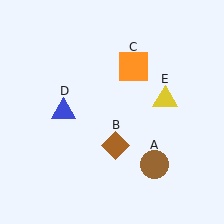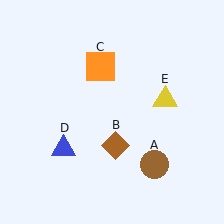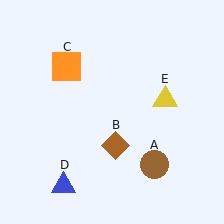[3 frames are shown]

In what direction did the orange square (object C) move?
The orange square (object C) moved left.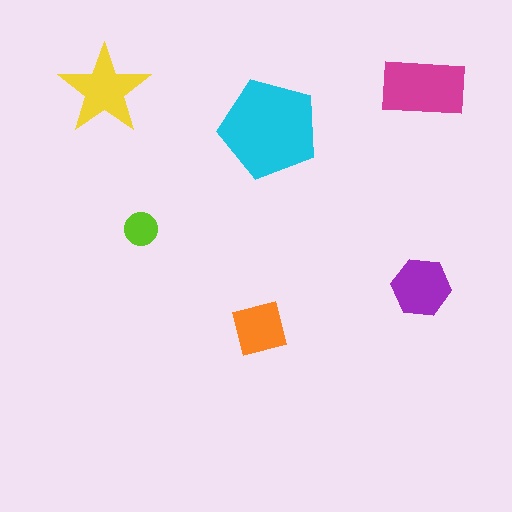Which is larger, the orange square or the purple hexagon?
The purple hexagon.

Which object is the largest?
The cyan pentagon.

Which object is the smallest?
The lime circle.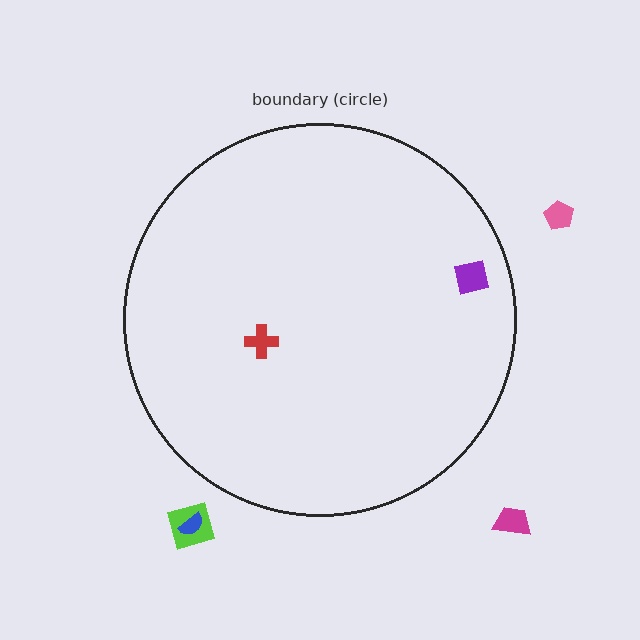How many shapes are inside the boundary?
2 inside, 4 outside.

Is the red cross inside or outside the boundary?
Inside.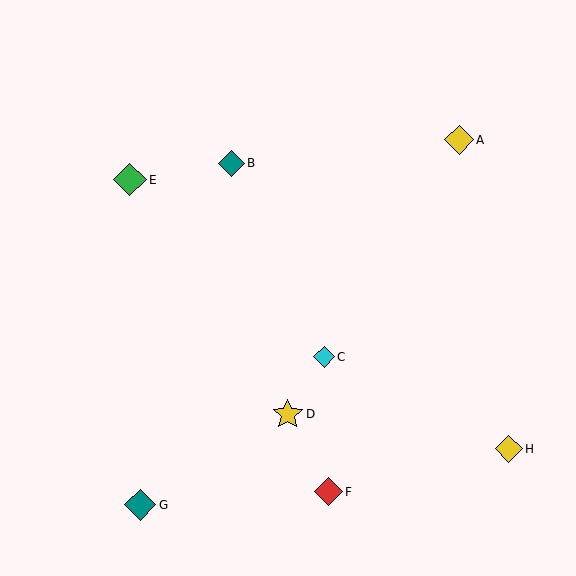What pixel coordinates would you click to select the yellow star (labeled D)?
Click at (288, 414) to select the yellow star D.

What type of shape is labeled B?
Shape B is a teal diamond.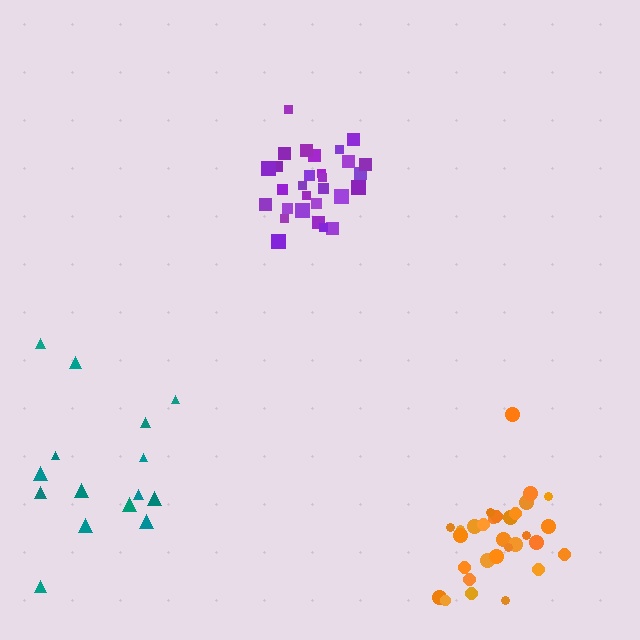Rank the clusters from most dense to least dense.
purple, orange, teal.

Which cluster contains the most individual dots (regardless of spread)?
Orange (30).